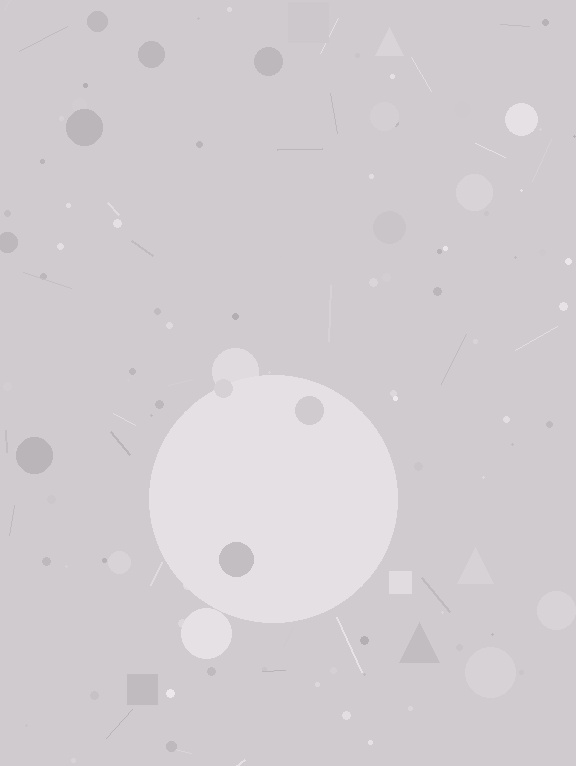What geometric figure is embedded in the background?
A circle is embedded in the background.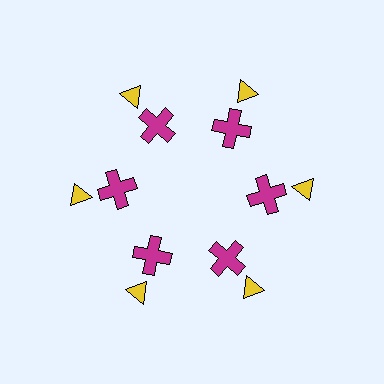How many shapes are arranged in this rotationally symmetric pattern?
There are 12 shapes, arranged in 6 groups of 2.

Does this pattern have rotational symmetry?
Yes, this pattern has 6-fold rotational symmetry. It looks the same after rotating 60 degrees around the center.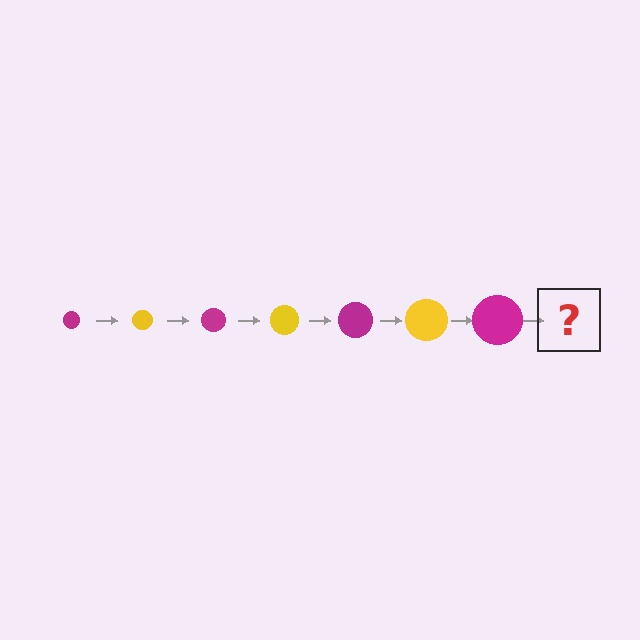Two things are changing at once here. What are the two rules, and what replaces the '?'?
The two rules are that the circle grows larger each step and the color cycles through magenta and yellow. The '?' should be a yellow circle, larger than the previous one.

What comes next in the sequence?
The next element should be a yellow circle, larger than the previous one.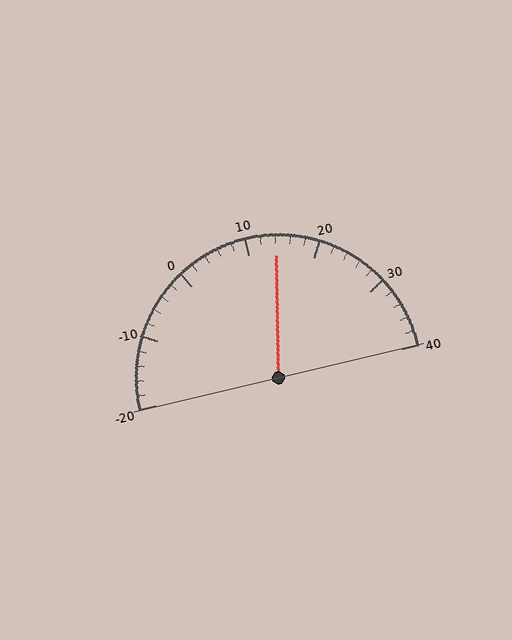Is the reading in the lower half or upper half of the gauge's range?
The reading is in the upper half of the range (-20 to 40).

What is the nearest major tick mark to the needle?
The nearest major tick mark is 10.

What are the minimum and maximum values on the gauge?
The gauge ranges from -20 to 40.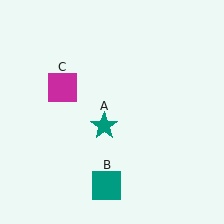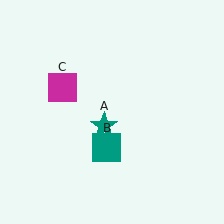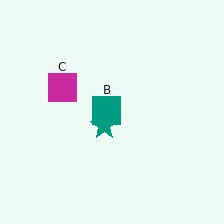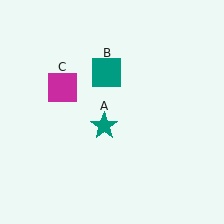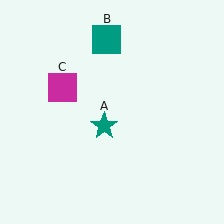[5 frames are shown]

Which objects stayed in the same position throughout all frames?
Teal star (object A) and magenta square (object C) remained stationary.